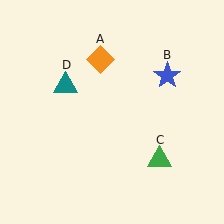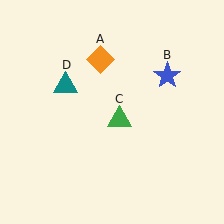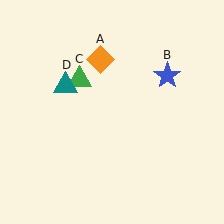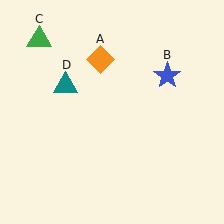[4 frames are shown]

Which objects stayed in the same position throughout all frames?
Orange diamond (object A) and blue star (object B) and teal triangle (object D) remained stationary.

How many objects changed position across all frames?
1 object changed position: green triangle (object C).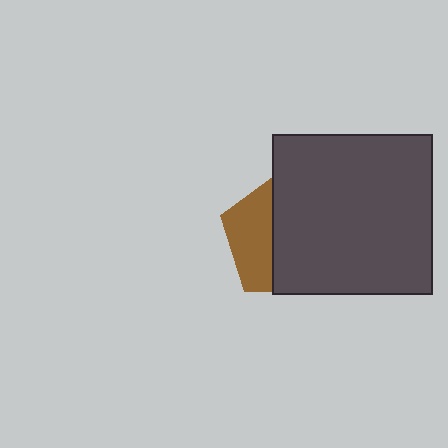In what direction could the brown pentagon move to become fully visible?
The brown pentagon could move left. That would shift it out from behind the dark gray square entirely.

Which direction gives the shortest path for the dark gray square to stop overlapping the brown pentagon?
Moving right gives the shortest separation.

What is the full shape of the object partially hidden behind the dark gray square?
The partially hidden object is a brown pentagon.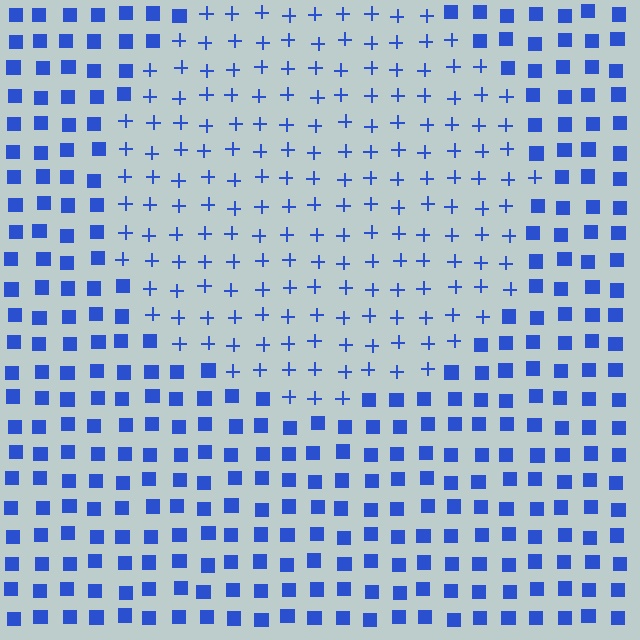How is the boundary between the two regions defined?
The boundary is defined by a change in element shape: plus signs inside vs. squares outside. All elements share the same color and spacing.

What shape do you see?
I see a circle.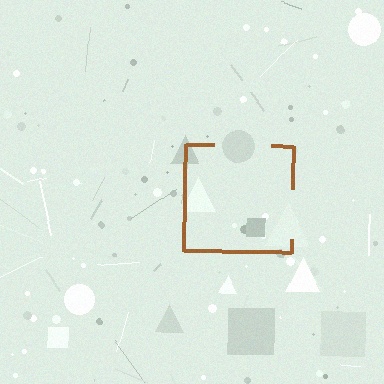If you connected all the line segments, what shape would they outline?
They would outline a square.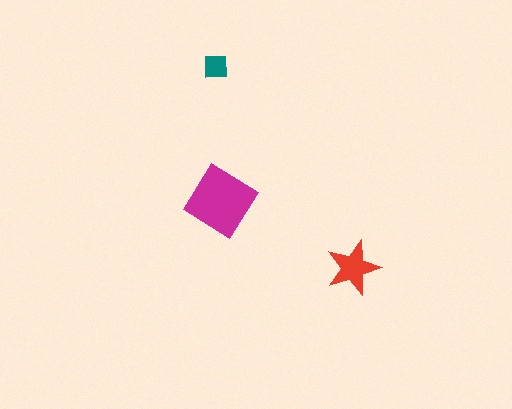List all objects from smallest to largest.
The teal square, the red star, the magenta diamond.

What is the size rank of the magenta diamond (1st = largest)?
1st.